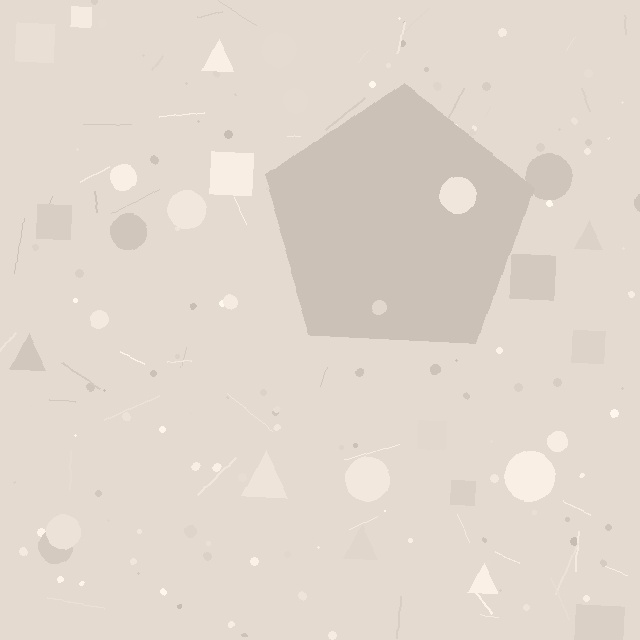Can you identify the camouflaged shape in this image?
The camouflaged shape is a pentagon.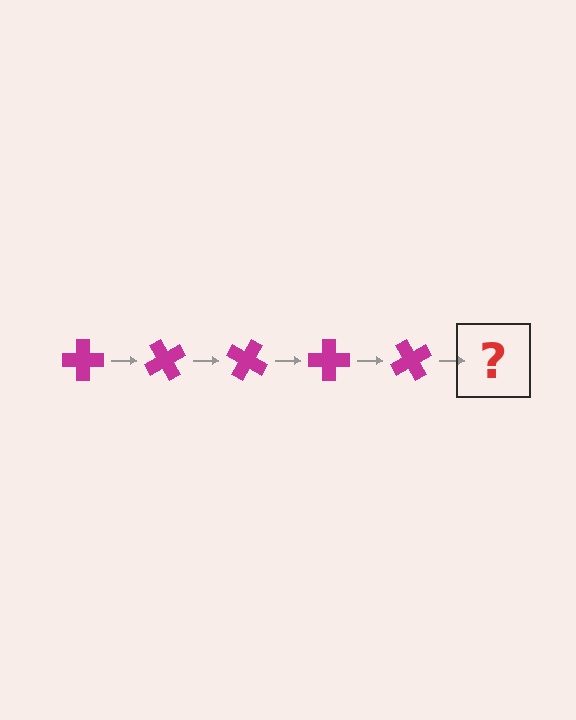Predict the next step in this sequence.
The next step is a magenta cross rotated 300 degrees.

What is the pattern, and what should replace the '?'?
The pattern is that the cross rotates 60 degrees each step. The '?' should be a magenta cross rotated 300 degrees.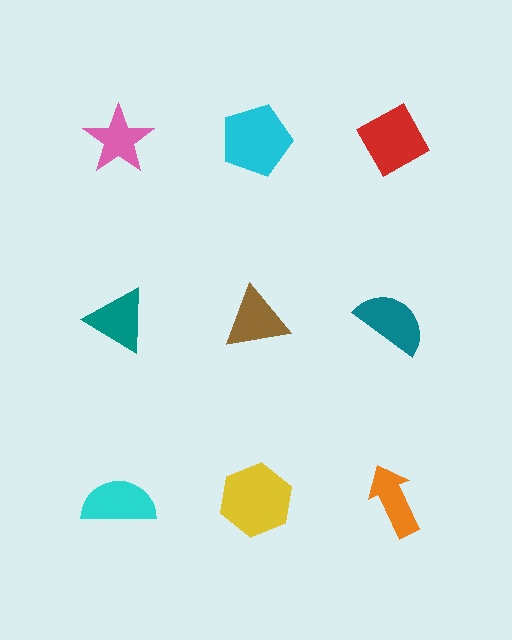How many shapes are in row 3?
3 shapes.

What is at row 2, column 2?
A brown triangle.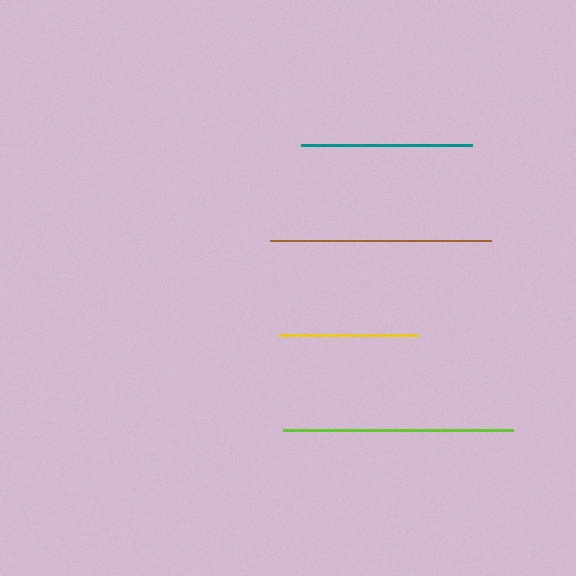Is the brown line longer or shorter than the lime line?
The lime line is longer than the brown line.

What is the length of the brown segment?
The brown segment is approximately 222 pixels long.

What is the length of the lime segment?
The lime segment is approximately 230 pixels long.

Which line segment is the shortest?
The yellow line is the shortest at approximately 138 pixels.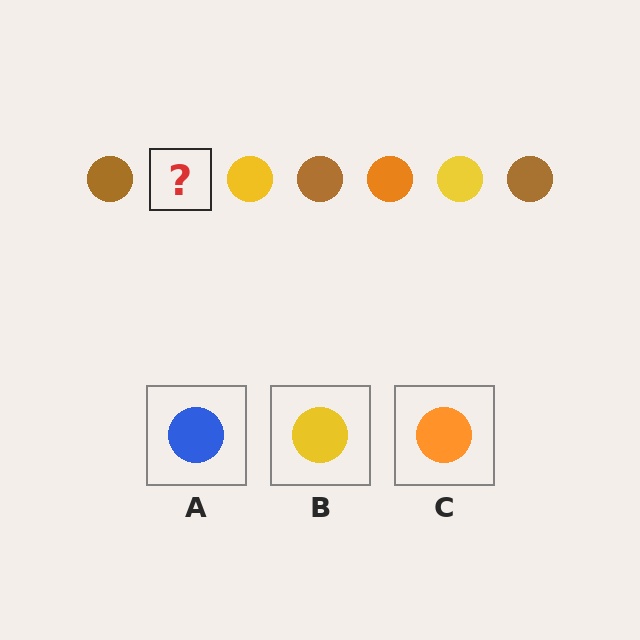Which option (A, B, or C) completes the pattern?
C.